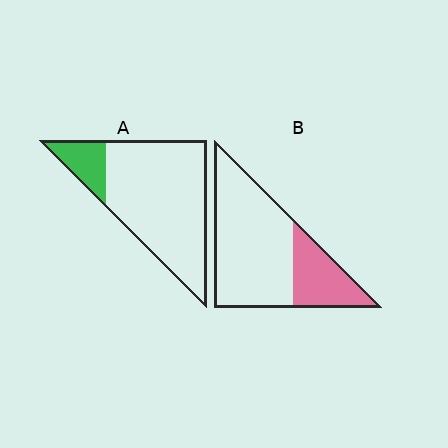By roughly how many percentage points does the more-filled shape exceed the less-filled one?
By roughly 10 percentage points (B over A).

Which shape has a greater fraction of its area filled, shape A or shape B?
Shape B.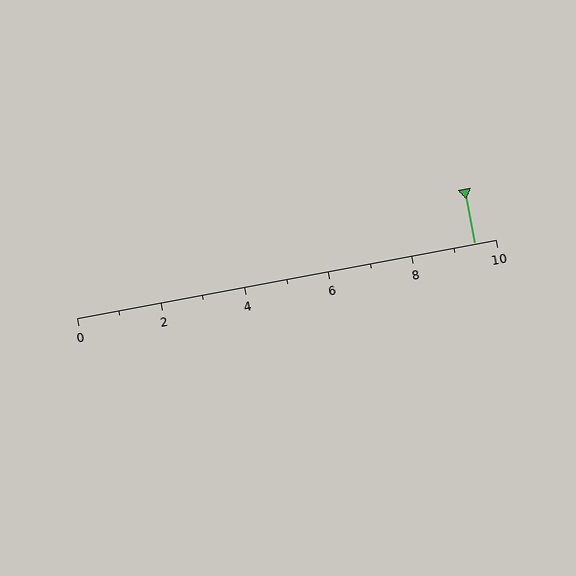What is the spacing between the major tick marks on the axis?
The major ticks are spaced 2 apart.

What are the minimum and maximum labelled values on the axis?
The axis runs from 0 to 10.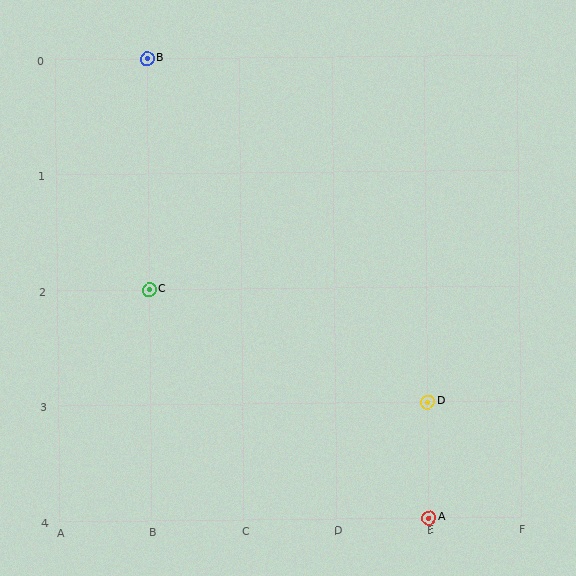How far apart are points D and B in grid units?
Points D and B are 3 columns and 3 rows apart (about 4.2 grid units diagonally).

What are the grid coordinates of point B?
Point B is at grid coordinates (B, 0).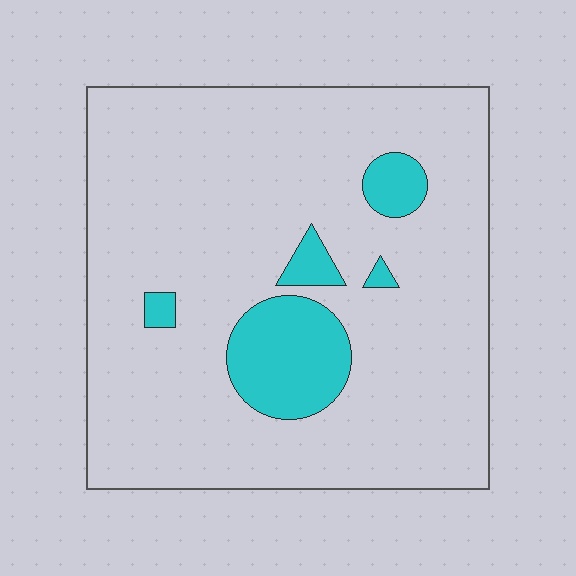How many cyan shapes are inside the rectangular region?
5.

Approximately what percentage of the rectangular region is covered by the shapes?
Approximately 10%.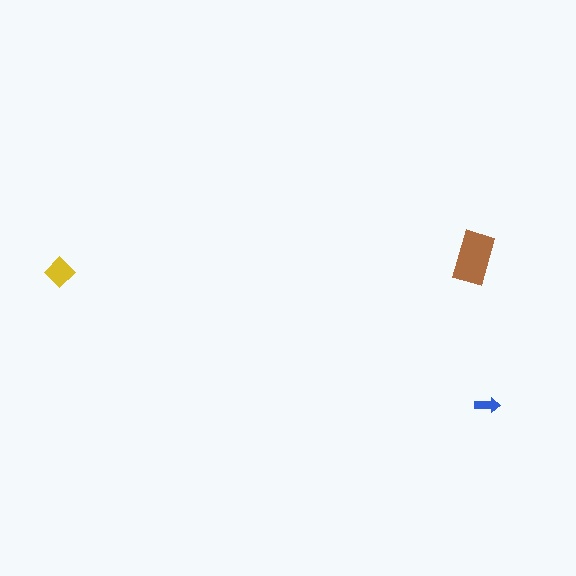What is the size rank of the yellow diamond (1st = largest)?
2nd.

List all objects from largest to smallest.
The brown rectangle, the yellow diamond, the blue arrow.